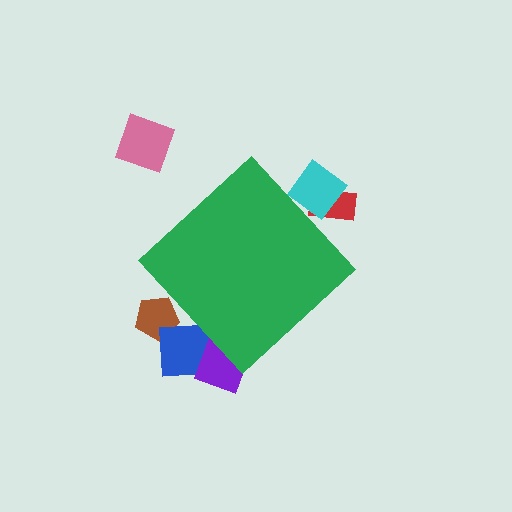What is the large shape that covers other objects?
A green diamond.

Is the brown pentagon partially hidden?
Yes, the brown pentagon is partially hidden behind the green diamond.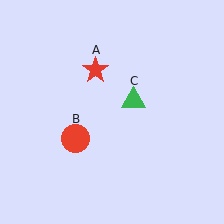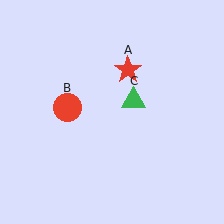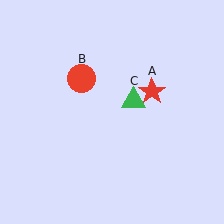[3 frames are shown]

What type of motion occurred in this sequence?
The red star (object A), red circle (object B) rotated clockwise around the center of the scene.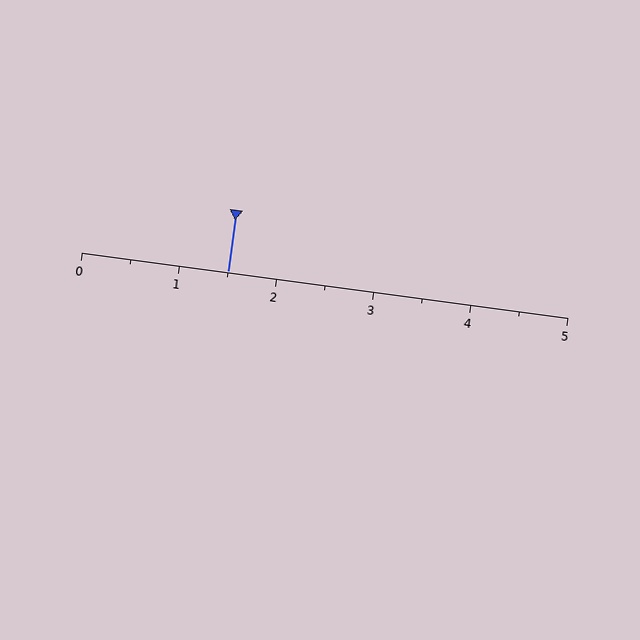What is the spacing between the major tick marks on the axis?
The major ticks are spaced 1 apart.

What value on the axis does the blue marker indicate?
The marker indicates approximately 1.5.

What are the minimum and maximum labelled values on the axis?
The axis runs from 0 to 5.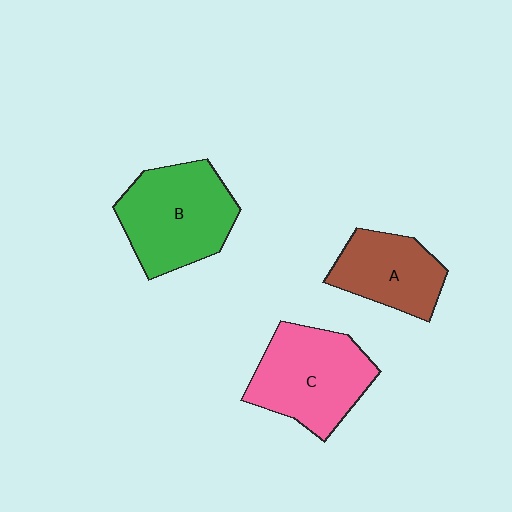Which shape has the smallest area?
Shape A (brown).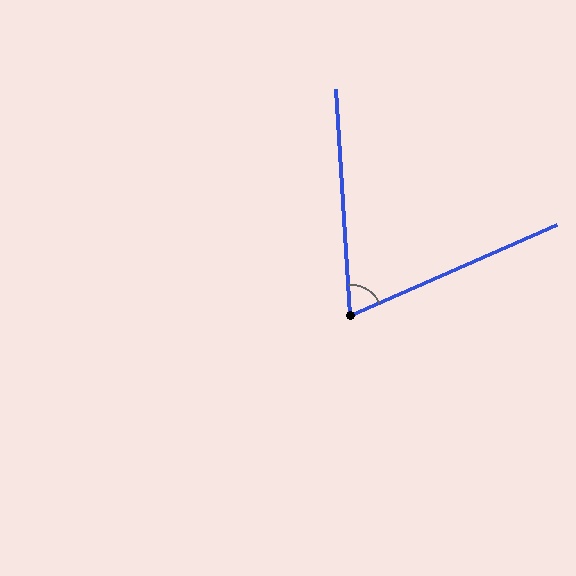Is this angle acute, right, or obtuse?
It is acute.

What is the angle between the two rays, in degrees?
Approximately 70 degrees.